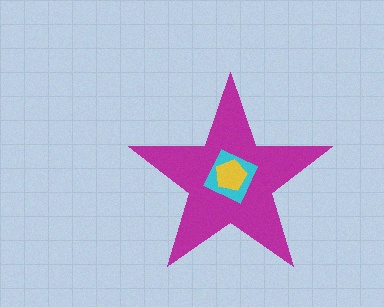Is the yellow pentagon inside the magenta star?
Yes.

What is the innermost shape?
The yellow pentagon.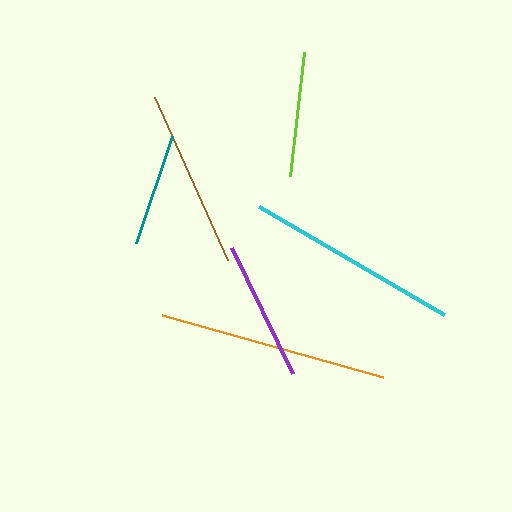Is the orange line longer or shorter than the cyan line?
The orange line is longer than the cyan line.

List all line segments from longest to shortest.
From longest to shortest: orange, cyan, brown, purple, lime, teal.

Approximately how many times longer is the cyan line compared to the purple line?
The cyan line is approximately 1.5 times the length of the purple line.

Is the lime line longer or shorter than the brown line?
The brown line is longer than the lime line.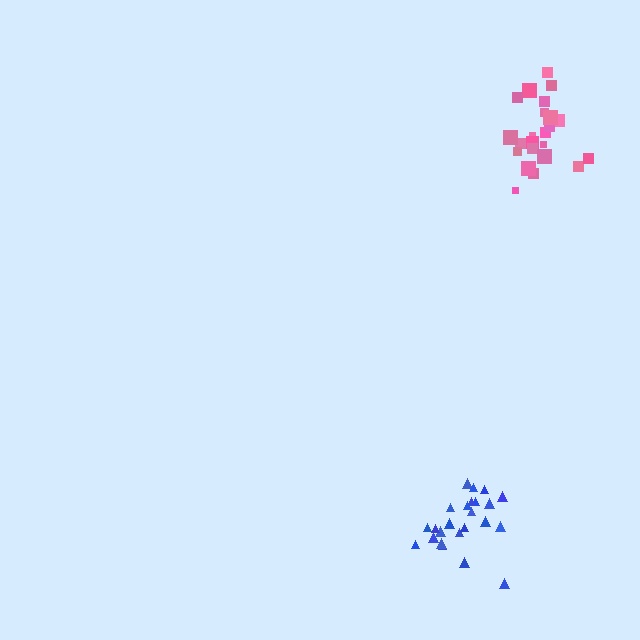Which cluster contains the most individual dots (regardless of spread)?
Blue (25).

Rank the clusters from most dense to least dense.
blue, pink.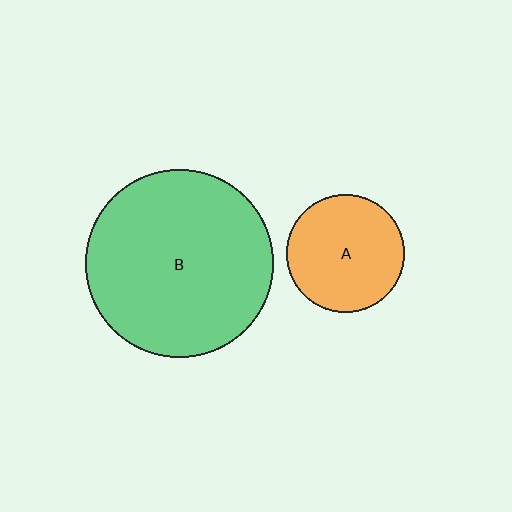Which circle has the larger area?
Circle B (green).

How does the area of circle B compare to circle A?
Approximately 2.5 times.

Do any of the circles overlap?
No, none of the circles overlap.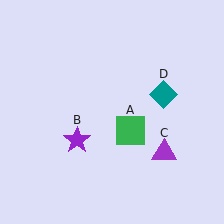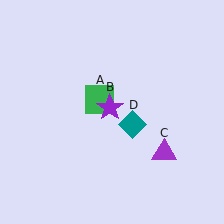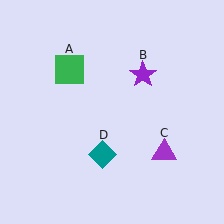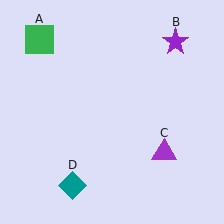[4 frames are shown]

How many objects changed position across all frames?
3 objects changed position: green square (object A), purple star (object B), teal diamond (object D).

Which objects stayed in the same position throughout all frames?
Purple triangle (object C) remained stationary.